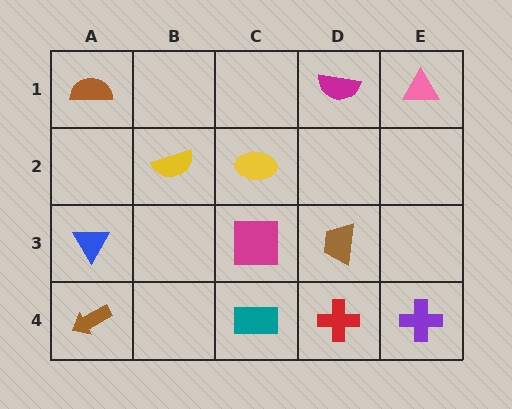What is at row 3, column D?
A brown trapezoid.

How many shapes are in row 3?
3 shapes.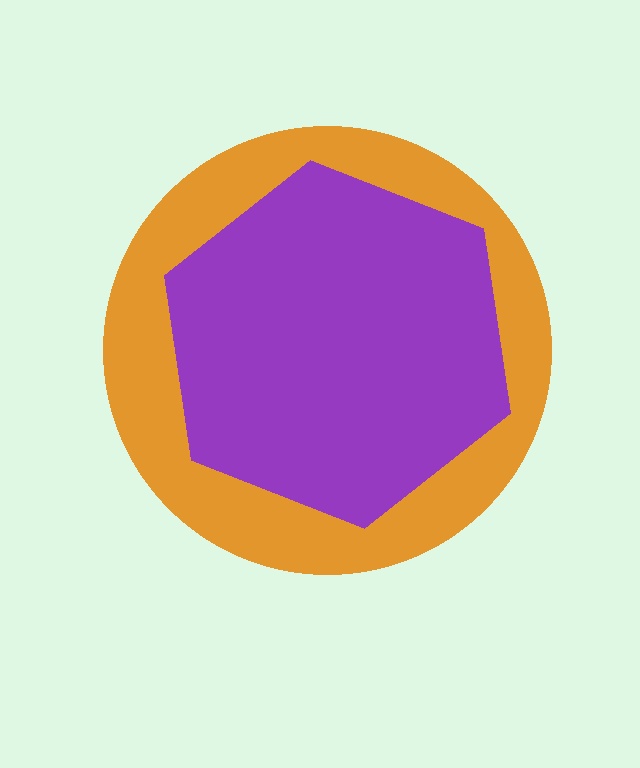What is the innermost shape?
The purple hexagon.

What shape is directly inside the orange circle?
The purple hexagon.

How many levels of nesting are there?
2.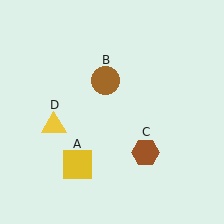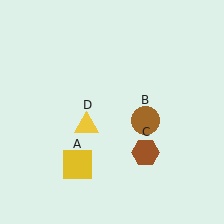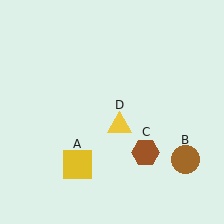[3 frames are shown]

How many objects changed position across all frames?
2 objects changed position: brown circle (object B), yellow triangle (object D).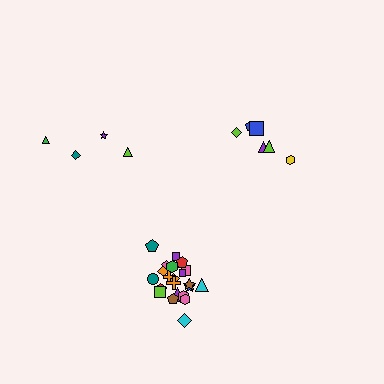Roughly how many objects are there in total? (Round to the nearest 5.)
Roughly 30 objects in total.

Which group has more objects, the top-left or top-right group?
The top-right group.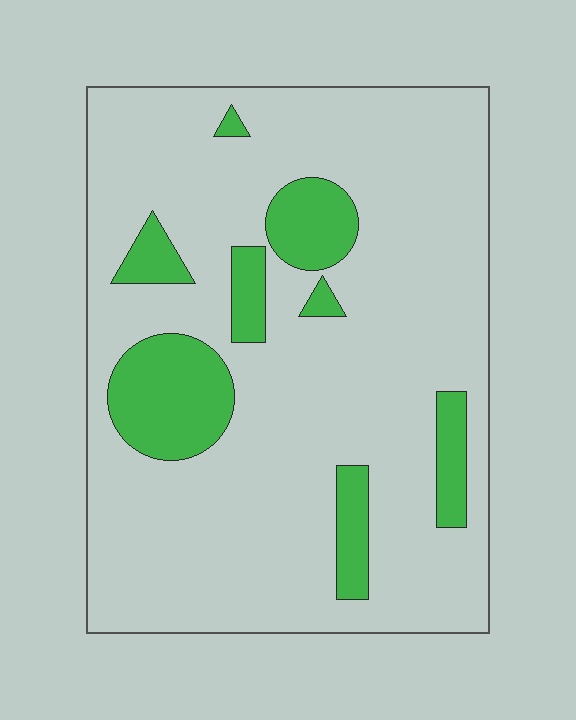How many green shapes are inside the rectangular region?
8.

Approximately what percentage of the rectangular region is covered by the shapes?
Approximately 15%.